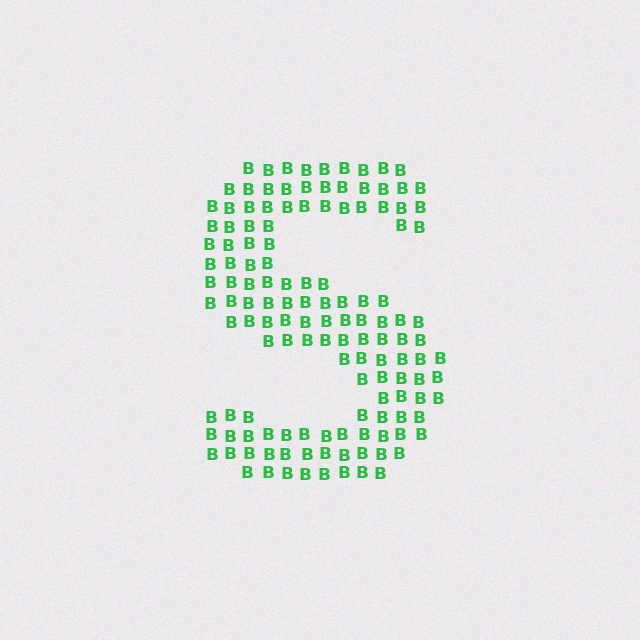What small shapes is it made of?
It is made of small letter B's.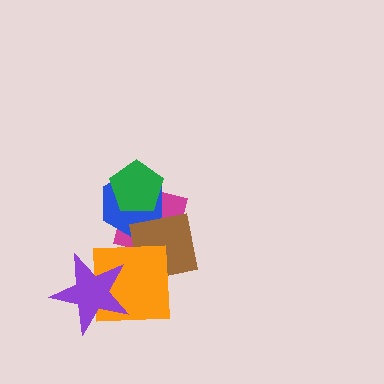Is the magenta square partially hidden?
Yes, it is partially covered by another shape.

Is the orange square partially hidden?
Yes, it is partially covered by another shape.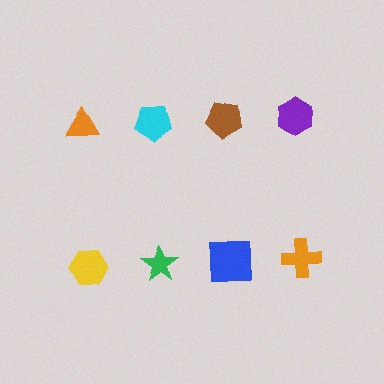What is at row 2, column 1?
A yellow hexagon.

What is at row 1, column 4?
A purple hexagon.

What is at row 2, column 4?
An orange cross.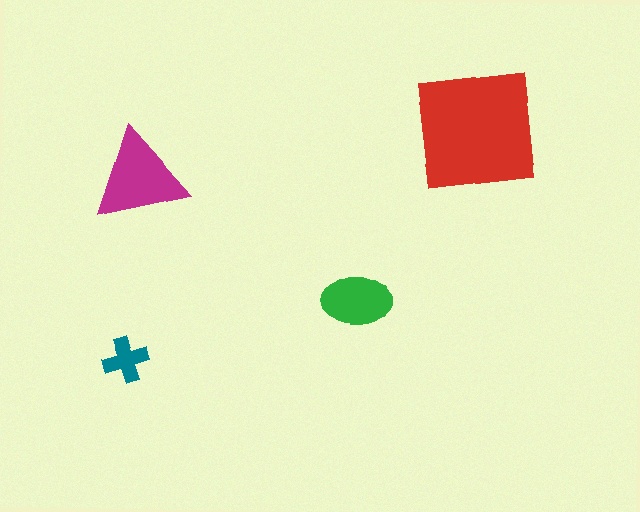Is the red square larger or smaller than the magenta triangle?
Larger.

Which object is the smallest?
The teal cross.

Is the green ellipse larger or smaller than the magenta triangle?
Smaller.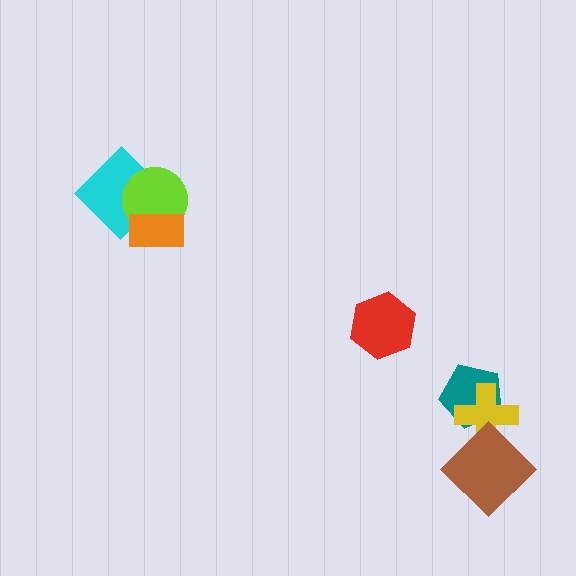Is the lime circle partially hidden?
Yes, it is partially covered by another shape.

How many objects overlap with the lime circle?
2 objects overlap with the lime circle.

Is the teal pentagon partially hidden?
Yes, it is partially covered by another shape.